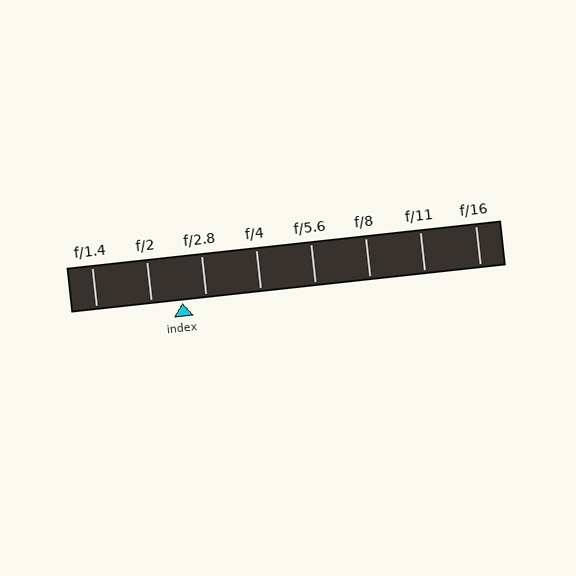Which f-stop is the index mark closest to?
The index mark is closest to f/2.8.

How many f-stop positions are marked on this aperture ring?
There are 8 f-stop positions marked.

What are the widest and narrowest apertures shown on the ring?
The widest aperture shown is f/1.4 and the narrowest is f/16.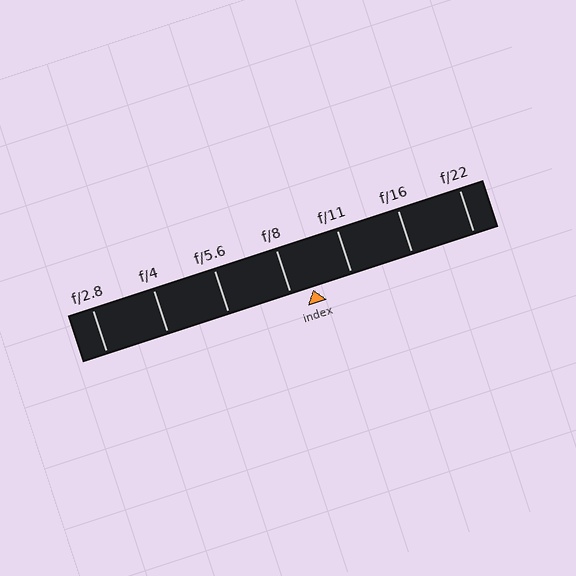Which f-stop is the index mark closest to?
The index mark is closest to f/8.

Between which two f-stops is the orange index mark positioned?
The index mark is between f/8 and f/11.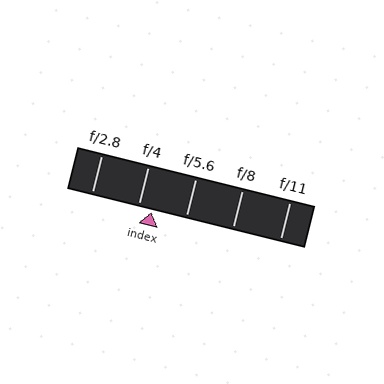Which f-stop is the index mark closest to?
The index mark is closest to f/4.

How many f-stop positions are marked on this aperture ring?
There are 5 f-stop positions marked.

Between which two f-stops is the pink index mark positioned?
The index mark is between f/4 and f/5.6.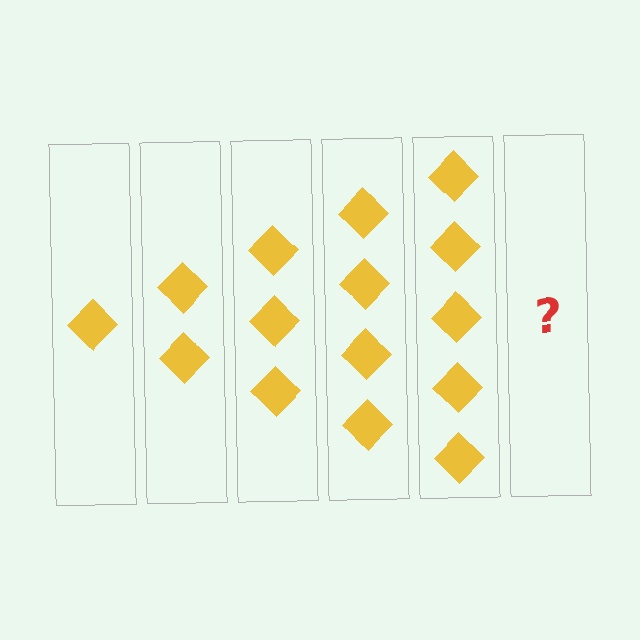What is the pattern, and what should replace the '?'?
The pattern is that each step adds one more diamond. The '?' should be 6 diamonds.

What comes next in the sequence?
The next element should be 6 diamonds.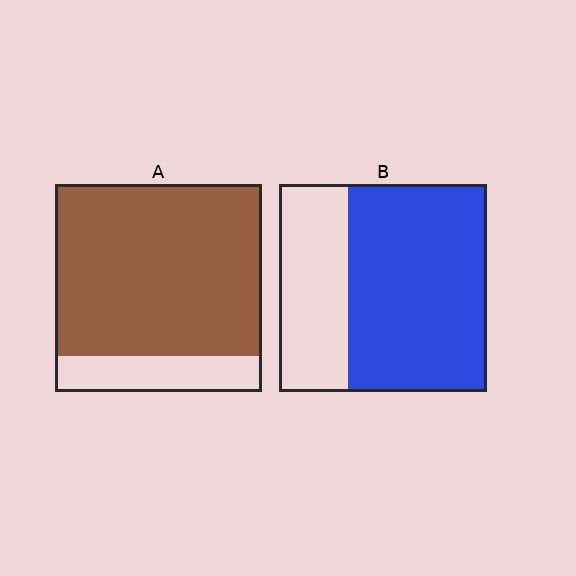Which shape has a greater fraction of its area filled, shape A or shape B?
Shape A.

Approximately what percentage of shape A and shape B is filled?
A is approximately 85% and B is approximately 65%.